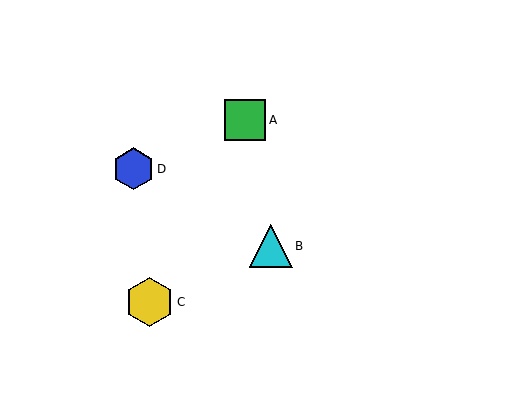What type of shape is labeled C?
Shape C is a yellow hexagon.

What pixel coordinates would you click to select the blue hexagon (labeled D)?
Click at (133, 169) to select the blue hexagon D.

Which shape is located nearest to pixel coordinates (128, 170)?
The blue hexagon (labeled D) at (133, 169) is nearest to that location.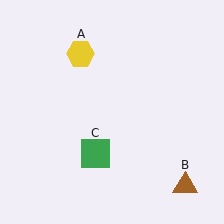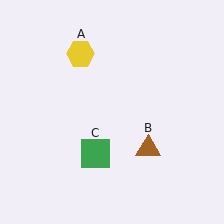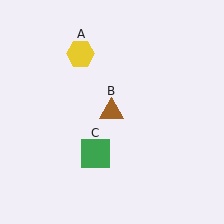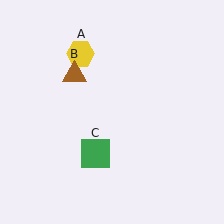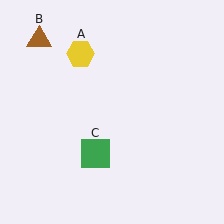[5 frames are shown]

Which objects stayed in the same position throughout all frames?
Yellow hexagon (object A) and green square (object C) remained stationary.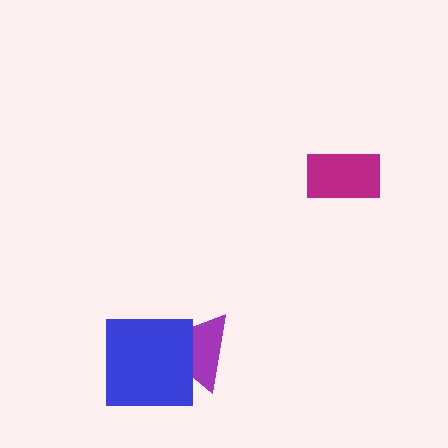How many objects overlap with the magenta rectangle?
0 objects overlap with the magenta rectangle.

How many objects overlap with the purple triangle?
1 object overlaps with the purple triangle.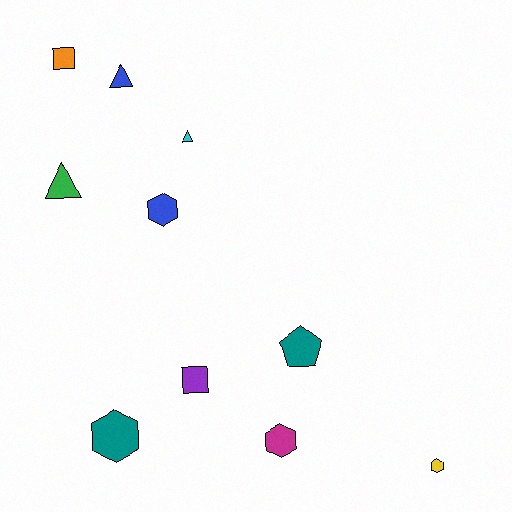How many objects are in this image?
There are 10 objects.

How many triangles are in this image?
There are 3 triangles.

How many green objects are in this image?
There is 1 green object.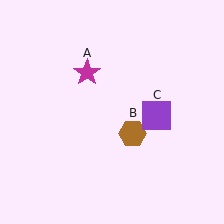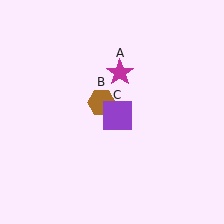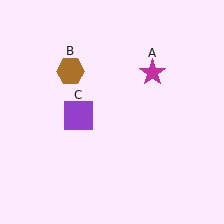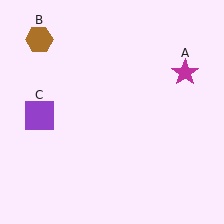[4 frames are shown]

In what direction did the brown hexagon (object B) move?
The brown hexagon (object B) moved up and to the left.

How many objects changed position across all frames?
3 objects changed position: magenta star (object A), brown hexagon (object B), purple square (object C).